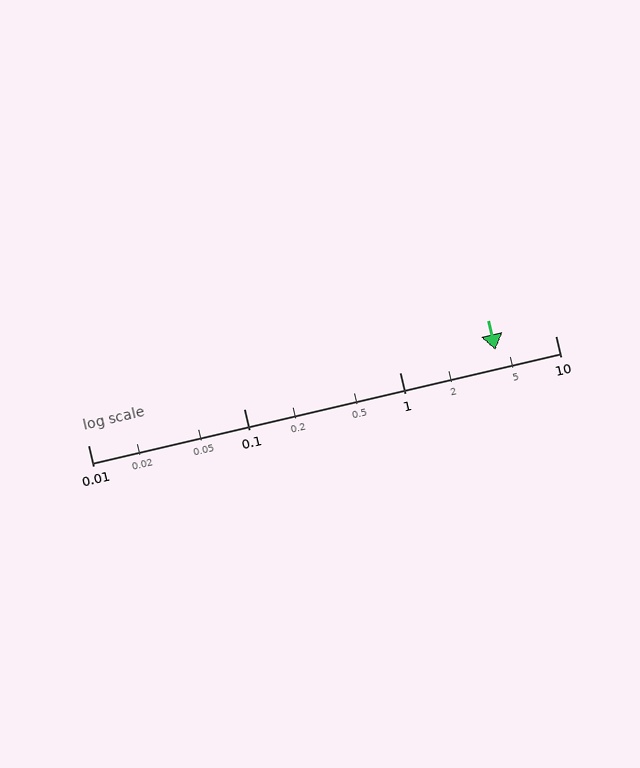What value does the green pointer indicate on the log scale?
The pointer indicates approximately 4.1.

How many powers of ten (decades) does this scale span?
The scale spans 3 decades, from 0.01 to 10.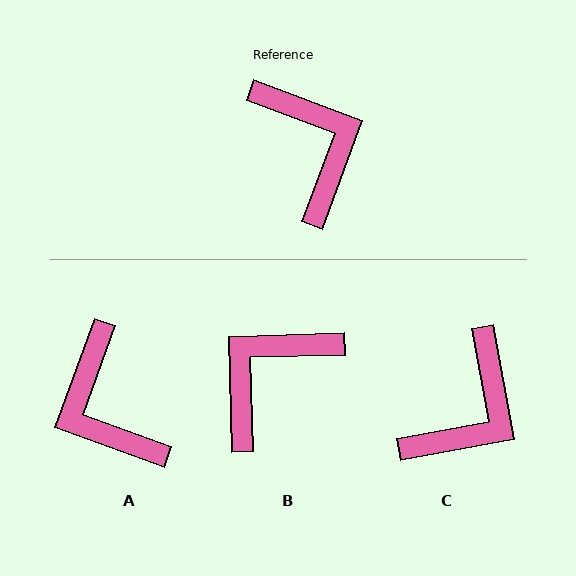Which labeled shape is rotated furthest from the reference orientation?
A, about 179 degrees away.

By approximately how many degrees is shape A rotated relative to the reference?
Approximately 179 degrees clockwise.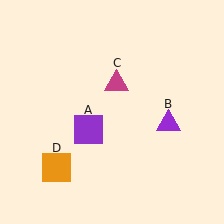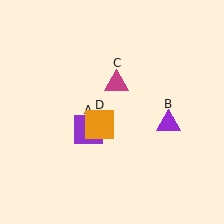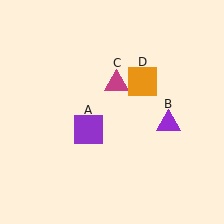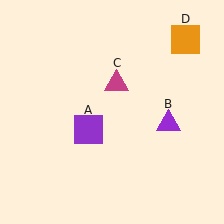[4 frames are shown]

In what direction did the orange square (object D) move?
The orange square (object D) moved up and to the right.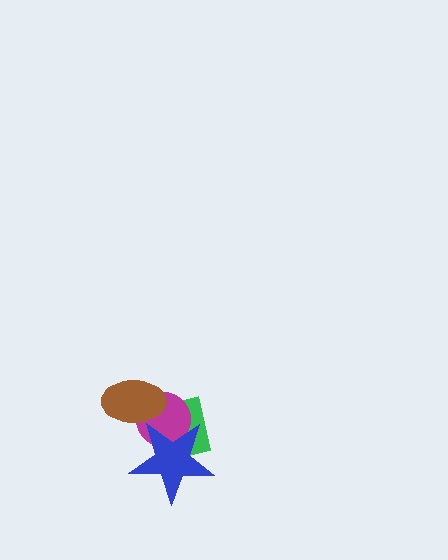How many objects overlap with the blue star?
2 objects overlap with the blue star.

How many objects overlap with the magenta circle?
3 objects overlap with the magenta circle.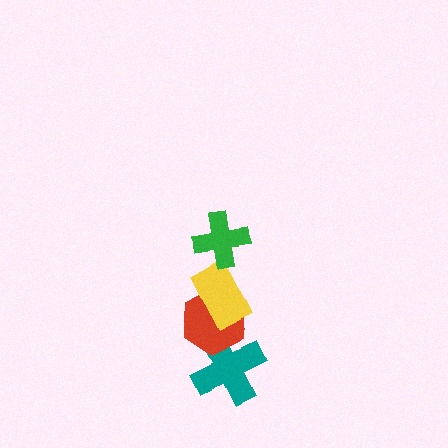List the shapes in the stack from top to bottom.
From top to bottom: the green cross, the yellow rectangle, the red hexagon, the teal cross.